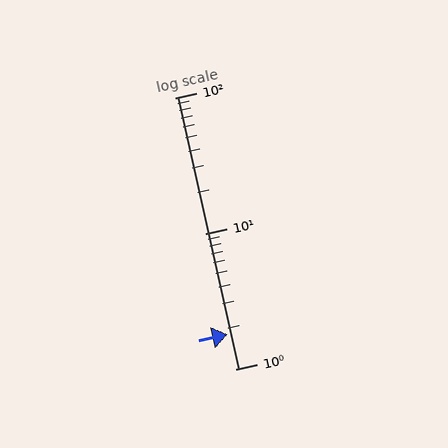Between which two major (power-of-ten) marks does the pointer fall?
The pointer is between 1 and 10.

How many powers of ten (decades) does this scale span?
The scale spans 2 decades, from 1 to 100.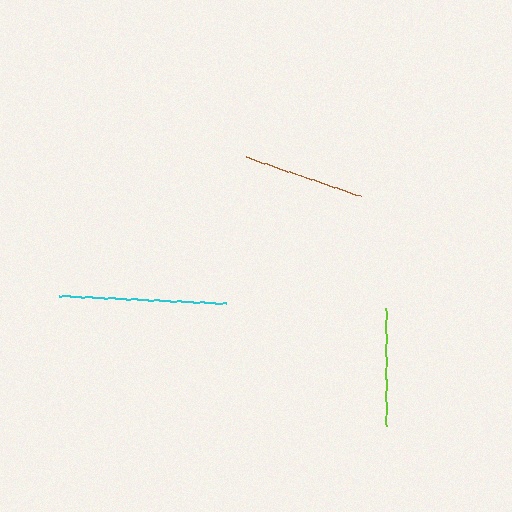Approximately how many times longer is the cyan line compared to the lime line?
The cyan line is approximately 1.4 times the length of the lime line.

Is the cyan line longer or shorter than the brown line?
The cyan line is longer than the brown line.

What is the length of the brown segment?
The brown segment is approximately 120 pixels long.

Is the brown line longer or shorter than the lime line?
The brown line is longer than the lime line.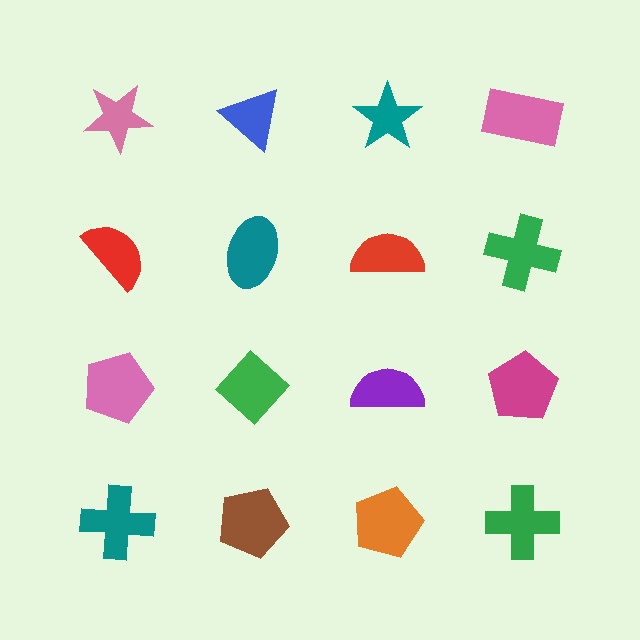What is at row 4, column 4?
A green cross.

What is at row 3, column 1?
A pink pentagon.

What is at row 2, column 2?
A teal ellipse.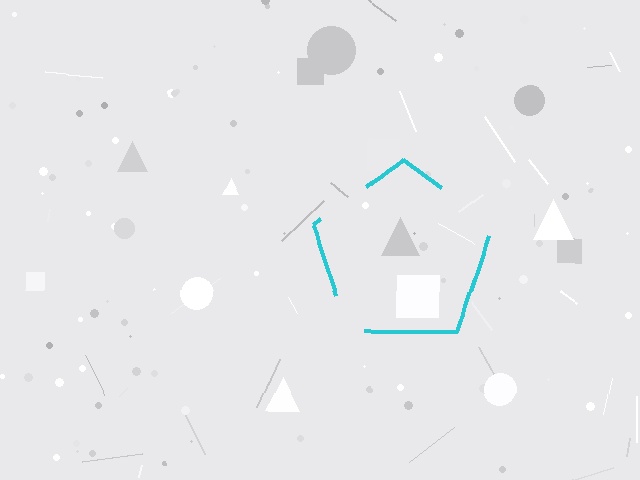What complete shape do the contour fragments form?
The contour fragments form a pentagon.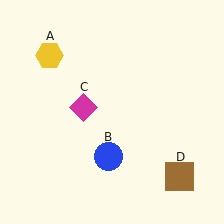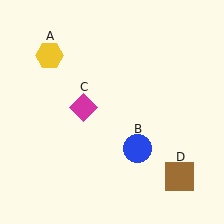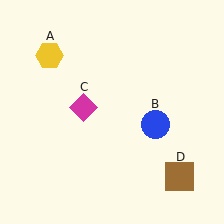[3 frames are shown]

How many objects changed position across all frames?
1 object changed position: blue circle (object B).